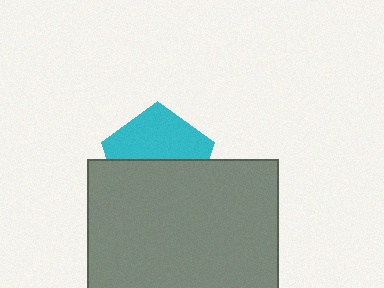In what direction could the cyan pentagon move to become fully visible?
The cyan pentagon could move up. That would shift it out from behind the gray rectangle entirely.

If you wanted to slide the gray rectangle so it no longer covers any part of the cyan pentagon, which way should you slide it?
Slide it down — that is the most direct way to separate the two shapes.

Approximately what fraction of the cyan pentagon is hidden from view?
Roughly 51% of the cyan pentagon is hidden behind the gray rectangle.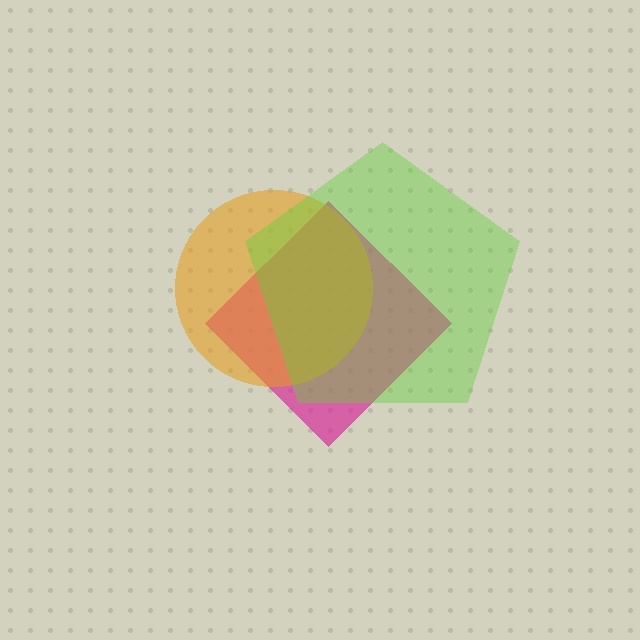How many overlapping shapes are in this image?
There are 3 overlapping shapes in the image.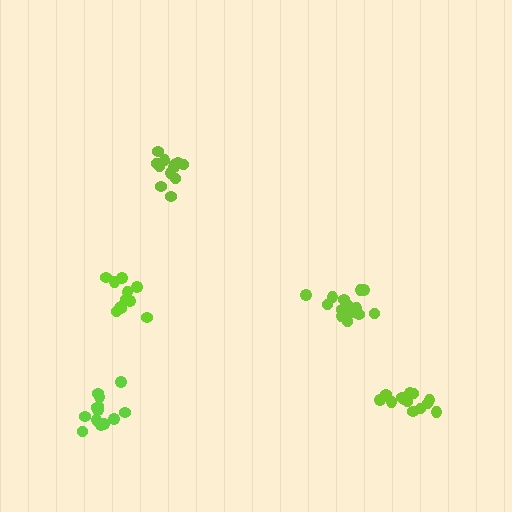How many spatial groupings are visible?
There are 5 spatial groupings.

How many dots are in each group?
Group 1: 13 dots, Group 2: 15 dots, Group 3: 13 dots, Group 4: 11 dots, Group 5: 13 dots (65 total).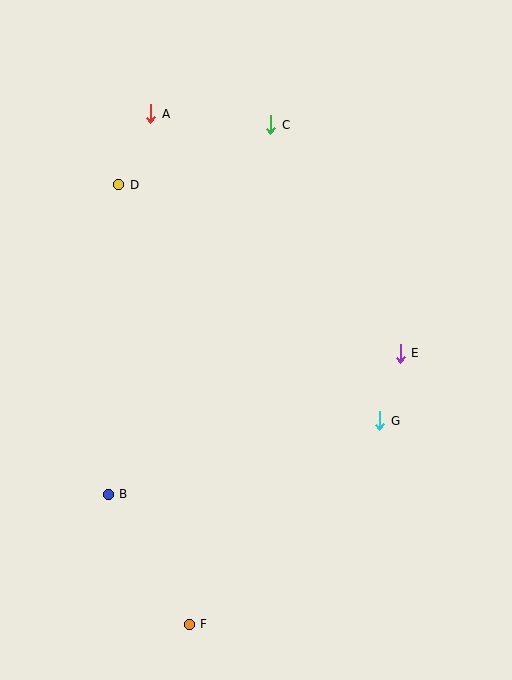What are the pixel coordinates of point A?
Point A is at (151, 114).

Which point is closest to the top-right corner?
Point C is closest to the top-right corner.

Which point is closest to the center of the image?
Point E at (400, 354) is closest to the center.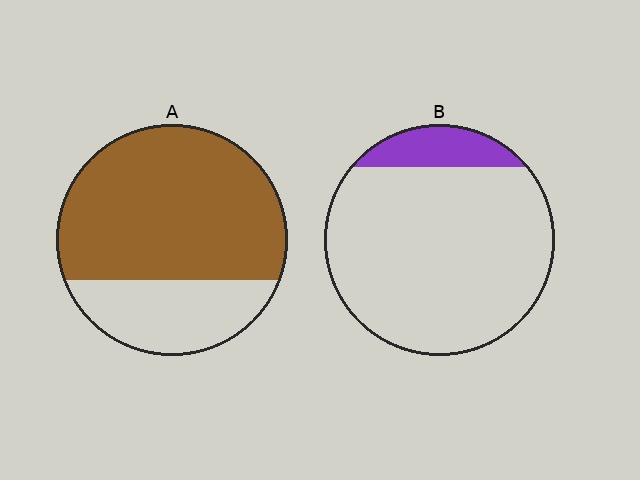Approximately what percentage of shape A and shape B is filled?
A is approximately 70% and B is approximately 15%.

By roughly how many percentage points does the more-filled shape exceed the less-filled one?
By roughly 60 percentage points (A over B).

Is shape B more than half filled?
No.